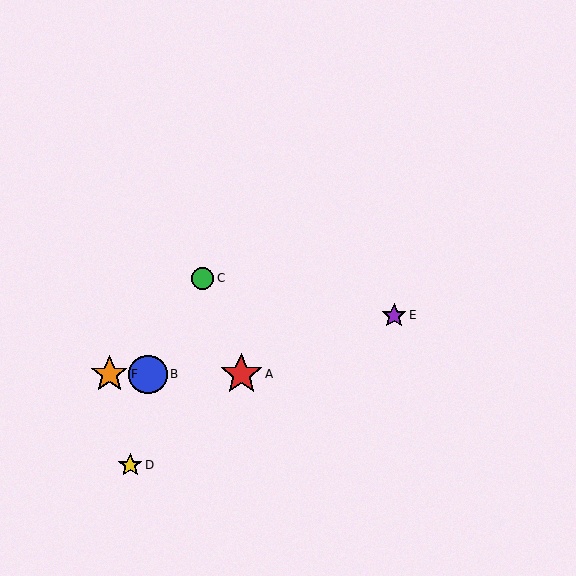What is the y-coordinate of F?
Object F is at y≈374.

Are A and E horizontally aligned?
No, A is at y≈374 and E is at y≈316.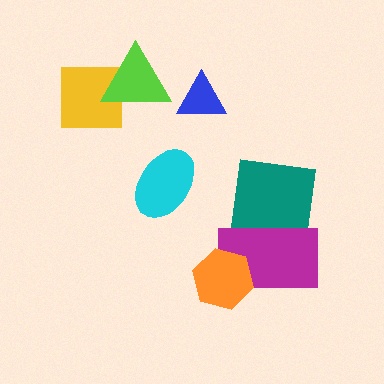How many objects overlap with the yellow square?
1 object overlaps with the yellow square.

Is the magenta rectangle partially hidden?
Yes, it is partially covered by another shape.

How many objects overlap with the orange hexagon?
1 object overlaps with the orange hexagon.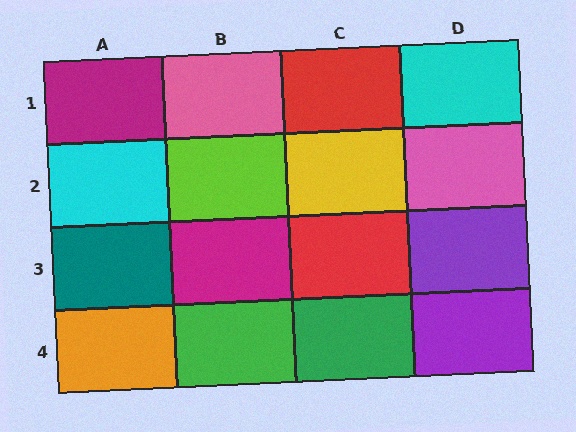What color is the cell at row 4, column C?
Green.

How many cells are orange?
1 cell is orange.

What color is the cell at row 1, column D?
Cyan.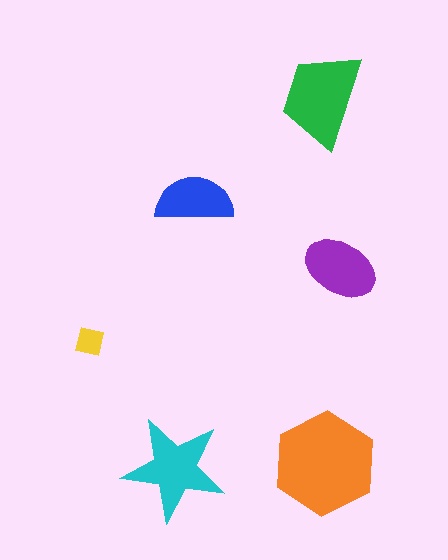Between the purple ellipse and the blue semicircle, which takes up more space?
The purple ellipse.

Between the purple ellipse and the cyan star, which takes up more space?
The cyan star.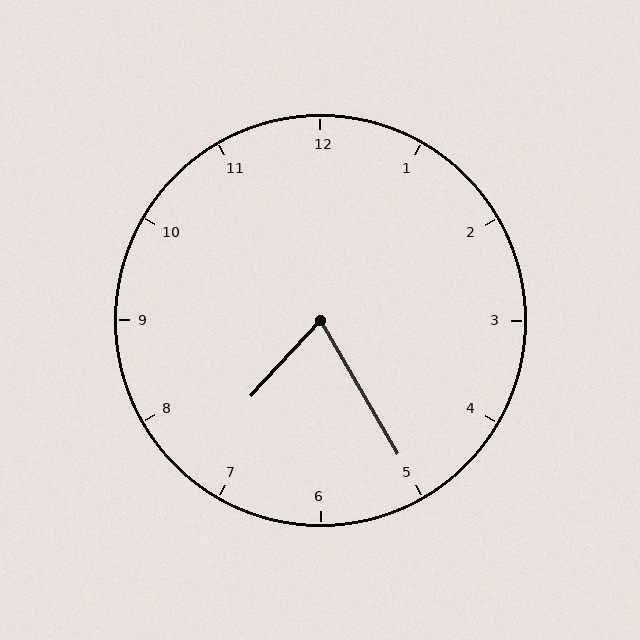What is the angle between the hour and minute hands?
Approximately 72 degrees.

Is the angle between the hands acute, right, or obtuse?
It is acute.